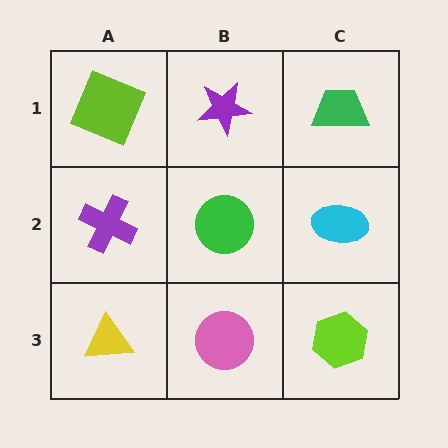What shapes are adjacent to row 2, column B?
A purple star (row 1, column B), a pink circle (row 3, column B), a purple cross (row 2, column A), a cyan ellipse (row 2, column C).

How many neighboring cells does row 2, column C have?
3.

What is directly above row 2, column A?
A lime square.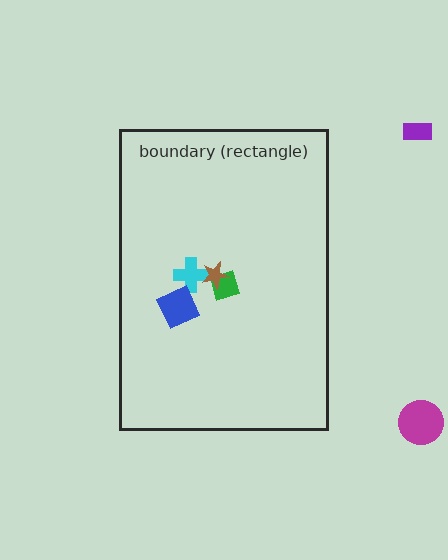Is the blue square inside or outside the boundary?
Inside.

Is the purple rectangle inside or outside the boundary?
Outside.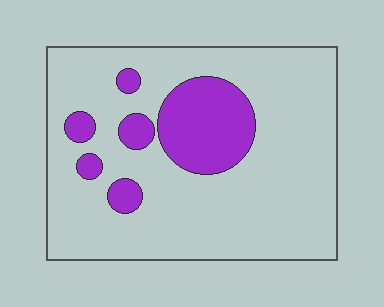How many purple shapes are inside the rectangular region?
6.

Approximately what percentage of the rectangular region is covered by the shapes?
Approximately 20%.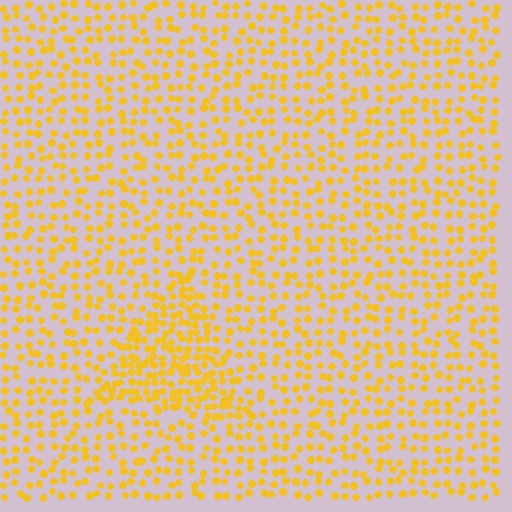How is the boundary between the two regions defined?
The boundary is defined by a change in element density (approximately 1.9x ratio). All elements are the same color, size, and shape.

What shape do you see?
I see a triangle.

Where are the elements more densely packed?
The elements are more densely packed inside the triangle boundary.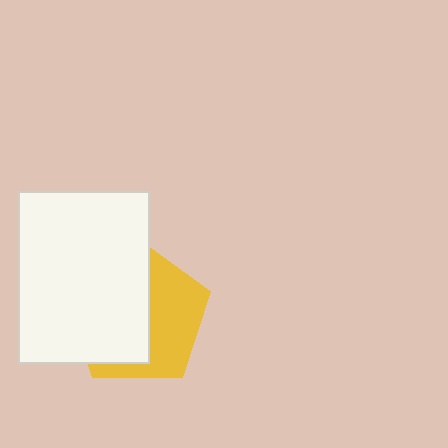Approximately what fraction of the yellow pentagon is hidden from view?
Roughly 56% of the yellow pentagon is hidden behind the white rectangle.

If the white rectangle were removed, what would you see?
You would see the complete yellow pentagon.